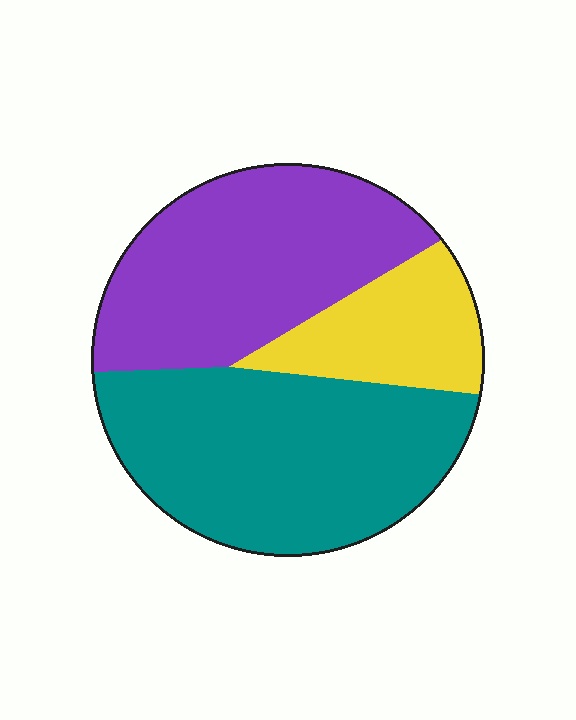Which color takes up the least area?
Yellow, at roughly 15%.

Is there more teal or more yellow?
Teal.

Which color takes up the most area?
Teal, at roughly 45%.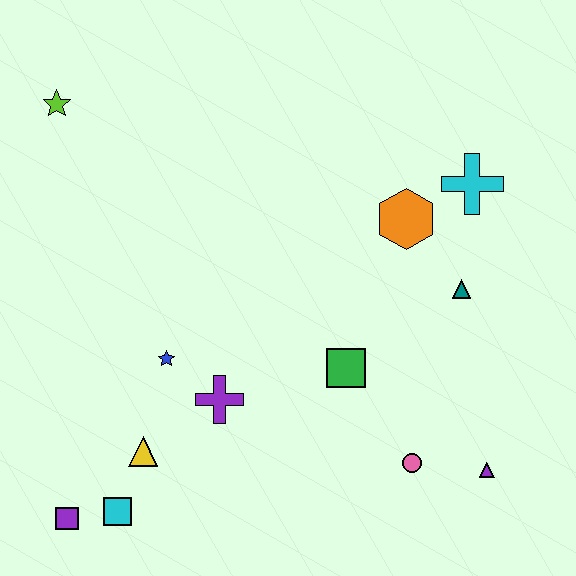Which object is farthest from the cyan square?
The cyan cross is farthest from the cyan square.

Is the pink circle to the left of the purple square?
No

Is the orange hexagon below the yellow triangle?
No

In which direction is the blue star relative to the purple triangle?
The blue star is to the left of the purple triangle.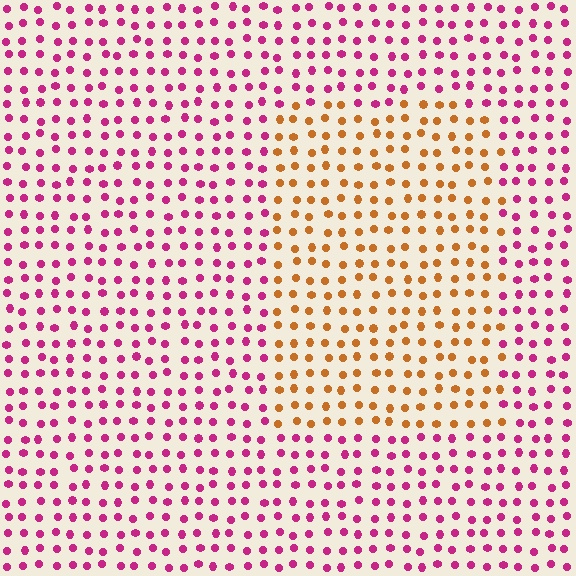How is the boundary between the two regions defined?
The boundary is defined purely by a slight shift in hue (about 64 degrees). Spacing, size, and orientation are identical on both sides.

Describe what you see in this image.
The image is filled with small magenta elements in a uniform arrangement. A rectangle-shaped region is visible where the elements are tinted to a slightly different hue, forming a subtle color boundary.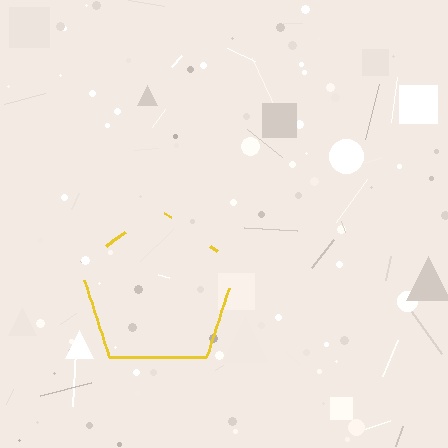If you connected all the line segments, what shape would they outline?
They would outline a pentagon.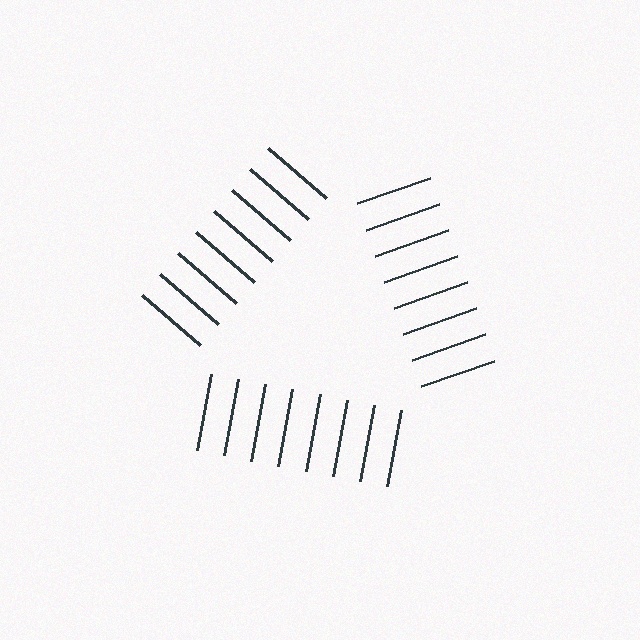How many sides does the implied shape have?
3 sides — the line-ends trace a triangle.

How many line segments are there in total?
24 — 8 along each of the 3 edges.